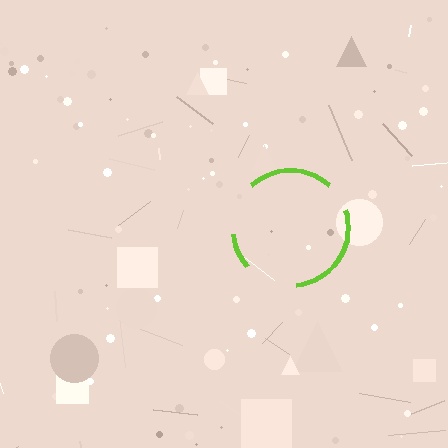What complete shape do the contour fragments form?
The contour fragments form a circle.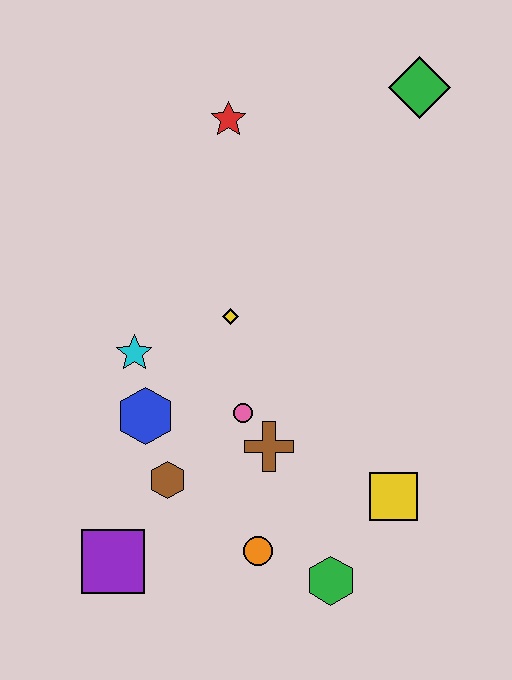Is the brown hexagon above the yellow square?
Yes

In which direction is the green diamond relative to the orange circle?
The green diamond is above the orange circle.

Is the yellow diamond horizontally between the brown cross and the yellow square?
No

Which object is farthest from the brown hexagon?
The green diamond is farthest from the brown hexagon.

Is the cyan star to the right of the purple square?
Yes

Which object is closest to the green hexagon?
The orange circle is closest to the green hexagon.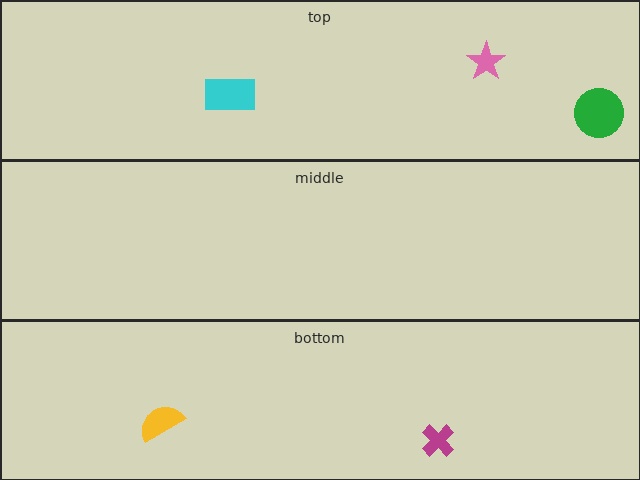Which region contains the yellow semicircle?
The bottom region.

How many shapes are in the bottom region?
2.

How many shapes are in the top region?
3.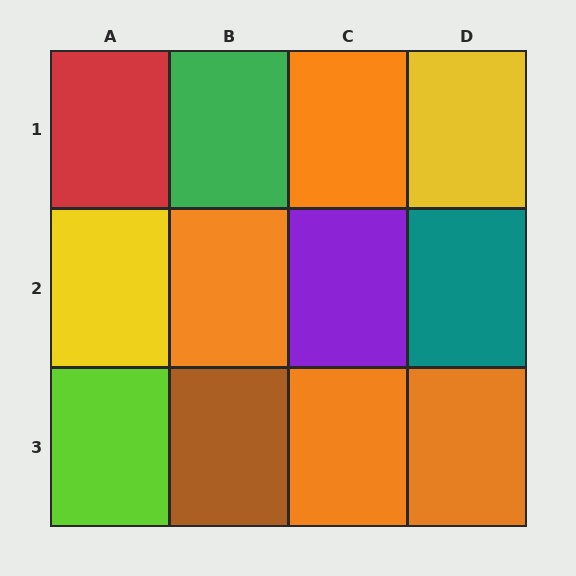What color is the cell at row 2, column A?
Yellow.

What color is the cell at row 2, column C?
Purple.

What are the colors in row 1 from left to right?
Red, green, orange, yellow.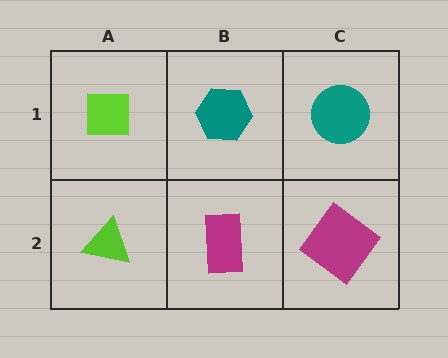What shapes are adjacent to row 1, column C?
A magenta diamond (row 2, column C), a teal hexagon (row 1, column B).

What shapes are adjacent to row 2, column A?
A lime square (row 1, column A), a magenta rectangle (row 2, column B).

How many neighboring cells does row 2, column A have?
2.